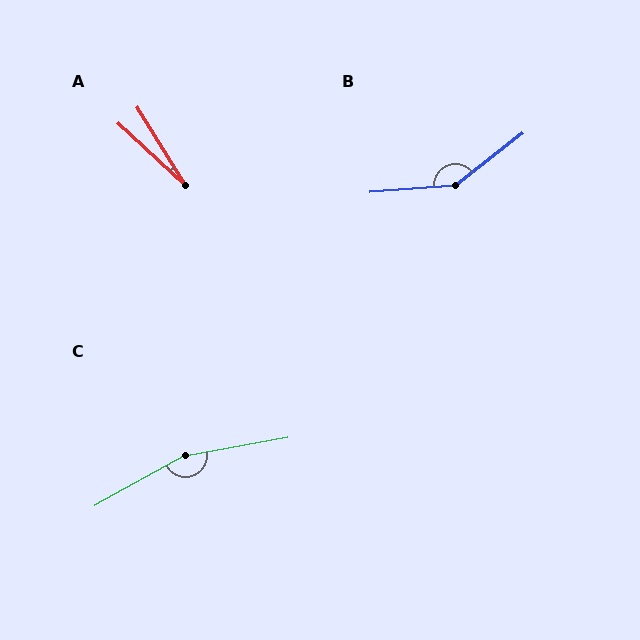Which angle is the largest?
C, at approximately 161 degrees.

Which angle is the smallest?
A, at approximately 15 degrees.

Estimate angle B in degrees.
Approximately 147 degrees.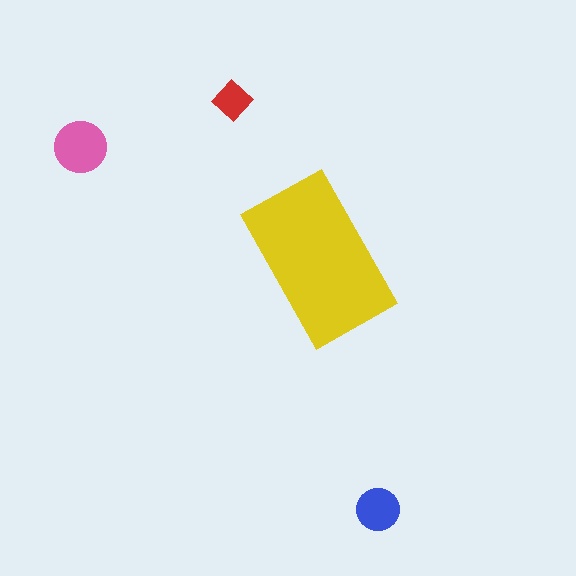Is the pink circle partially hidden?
No, the pink circle is fully visible.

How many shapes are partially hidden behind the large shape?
0 shapes are partially hidden.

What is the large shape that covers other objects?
A yellow rectangle.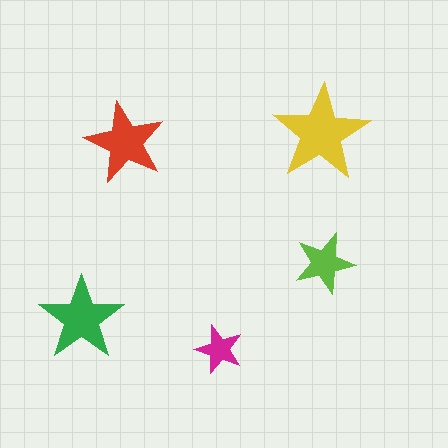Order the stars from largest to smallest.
the yellow one, the green one, the red one, the lime one, the magenta one.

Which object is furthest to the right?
The lime star is rightmost.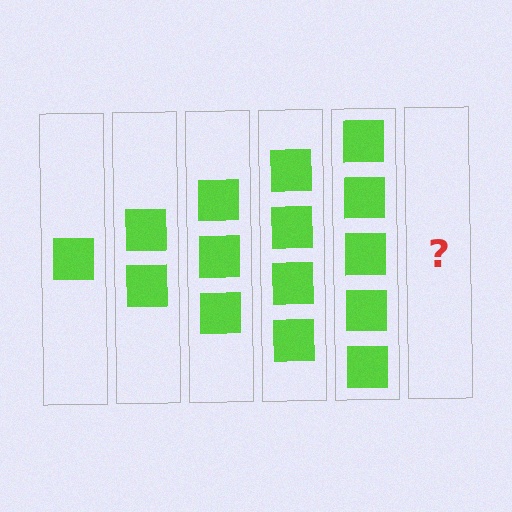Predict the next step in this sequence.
The next step is 6 squares.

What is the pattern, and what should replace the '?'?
The pattern is that each step adds one more square. The '?' should be 6 squares.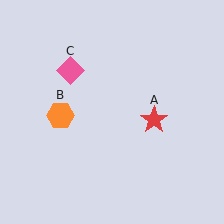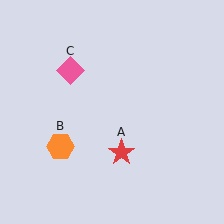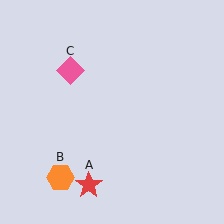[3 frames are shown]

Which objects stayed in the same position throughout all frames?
Pink diamond (object C) remained stationary.